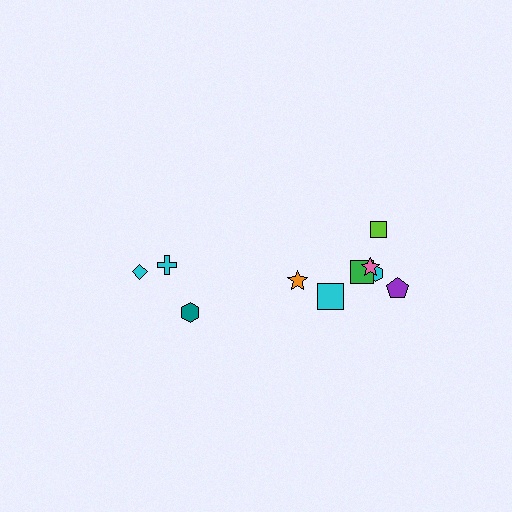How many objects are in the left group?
There are 3 objects.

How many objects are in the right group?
There are 7 objects.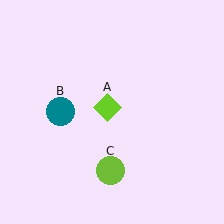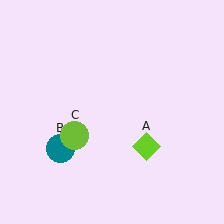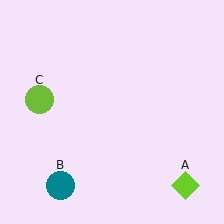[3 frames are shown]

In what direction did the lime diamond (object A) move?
The lime diamond (object A) moved down and to the right.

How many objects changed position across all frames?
3 objects changed position: lime diamond (object A), teal circle (object B), lime circle (object C).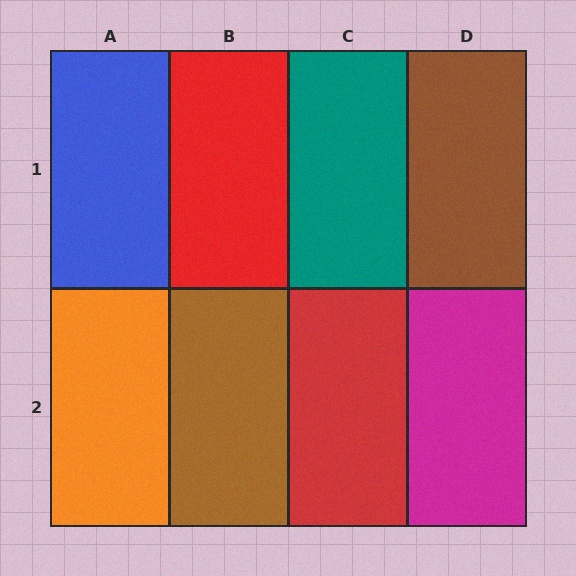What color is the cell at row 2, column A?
Orange.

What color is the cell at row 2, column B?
Brown.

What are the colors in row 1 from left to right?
Blue, red, teal, brown.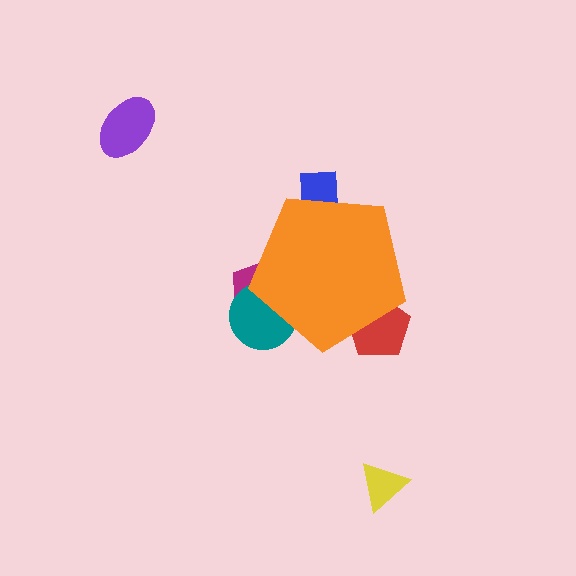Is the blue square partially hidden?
Yes, the blue square is partially hidden behind the orange pentagon.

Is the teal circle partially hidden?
Yes, the teal circle is partially hidden behind the orange pentagon.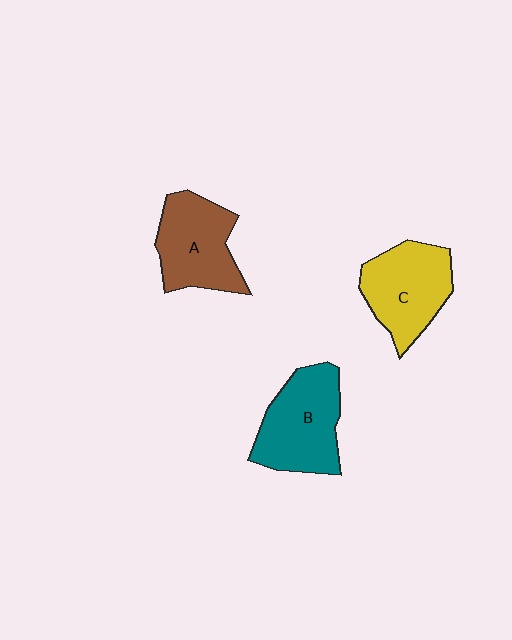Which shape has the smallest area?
Shape A (brown).